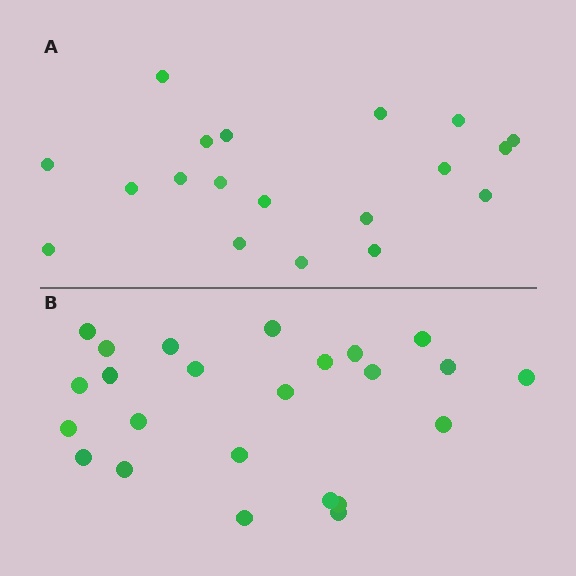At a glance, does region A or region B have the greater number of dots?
Region B (the bottom region) has more dots.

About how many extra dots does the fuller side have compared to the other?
Region B has about 5 more dots than region A.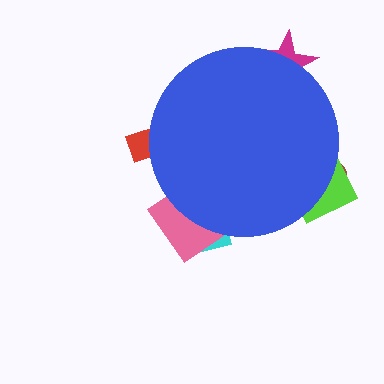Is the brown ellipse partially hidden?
Yes, the brown ellipse is partially hidden behind the blue circle.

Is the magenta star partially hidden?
Yes, the magenta star is partially hidden behind the blue circle.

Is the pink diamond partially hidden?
Yes, the pink diamond is partially hidden behind the blue circle.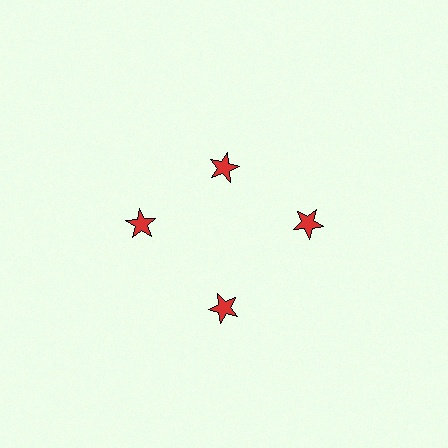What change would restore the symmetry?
The symmetry would be restored by moving it outward, back onto the ring so that all 4 stars sit at equal angles and equal distance from the center.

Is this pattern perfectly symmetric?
No. The 4 red stars are arranged in a ring, but one element near the 12 o'clock position is pulled inward toward the center, breaking the 4-fold rotational symmetry.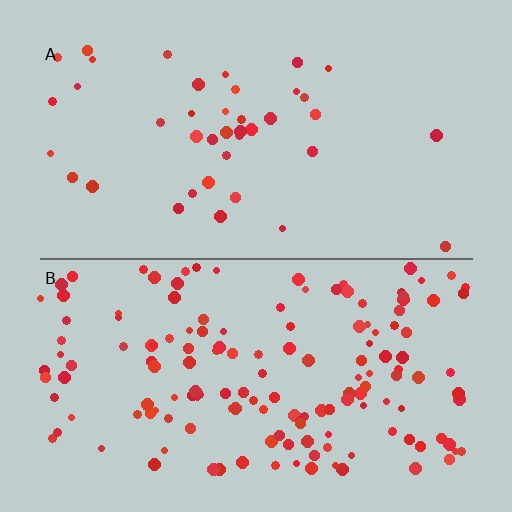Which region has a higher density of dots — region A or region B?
B (the bottom).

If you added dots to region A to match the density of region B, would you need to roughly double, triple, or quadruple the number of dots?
Approximately quadruple.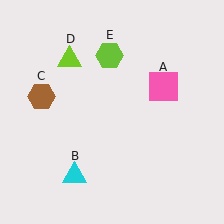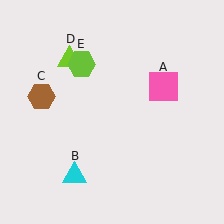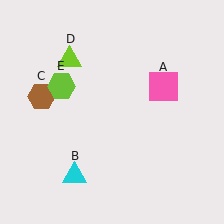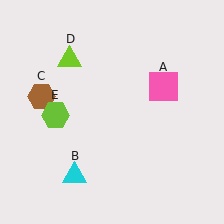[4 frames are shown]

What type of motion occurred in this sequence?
The lime hexagon (object E) rotated counterclockwise around the center of the scene.